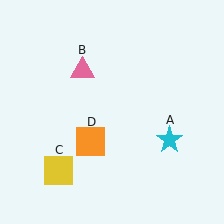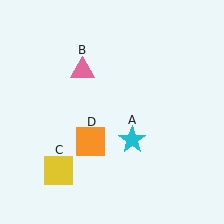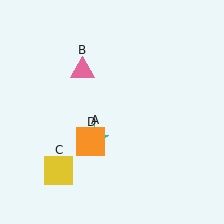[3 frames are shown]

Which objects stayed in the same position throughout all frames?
Pink triangle (object B) and yellow square (object C) and orange square (object D) remained stationary.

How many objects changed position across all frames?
1 object changed position: cyan star (object A).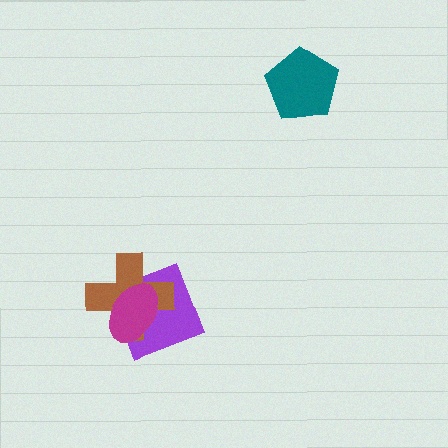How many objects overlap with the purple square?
2 objects overlap with the purple square.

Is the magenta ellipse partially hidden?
No, no other shape covers it.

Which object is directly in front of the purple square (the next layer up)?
The brown cross is directly in front of the purple square.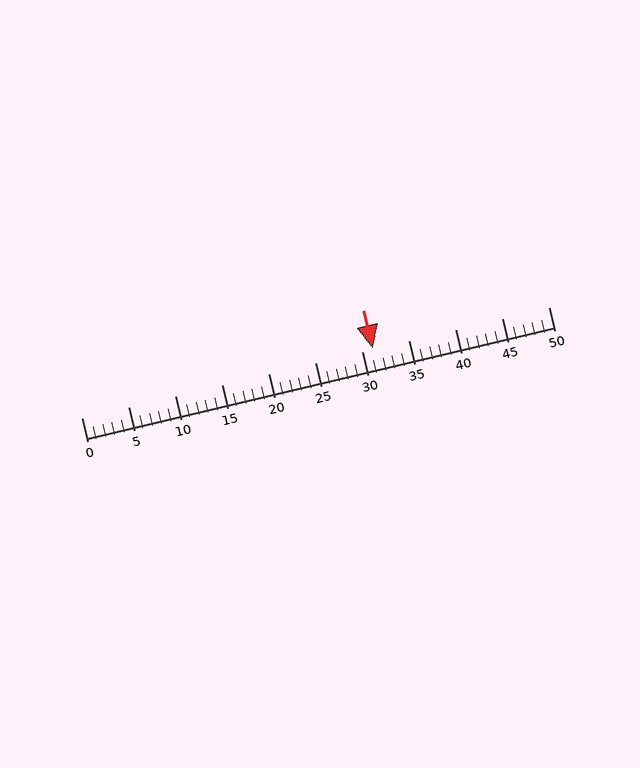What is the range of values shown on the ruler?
The ruler shows values from 0 to 50.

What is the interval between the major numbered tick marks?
The major tick marks are spaced 5 units apart.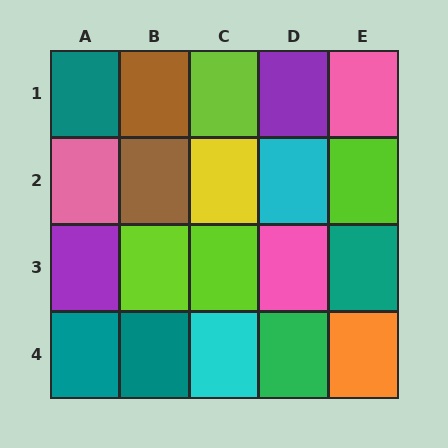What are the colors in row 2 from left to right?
Pink, brown, yellow, cyan, lime.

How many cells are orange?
1 cell is orange.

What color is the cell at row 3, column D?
Pink.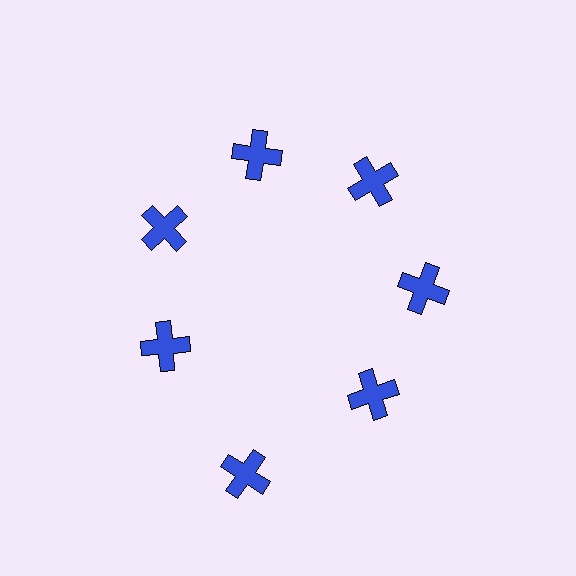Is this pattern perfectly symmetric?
No. The 7 blue crosses are arranged in a ring, but one element near the 6 o'clock position is pushed outward from the center, breaking the 7-fold rotational symmetry.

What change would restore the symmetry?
The symmetry would be restored by moving it inward, back onto the ring so that all 7 crosses sit at equal angles and equal distance from the center.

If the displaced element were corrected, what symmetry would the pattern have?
It would have 7-fold rotational symmetry — the pattern would map onto itself every 51 degrees.